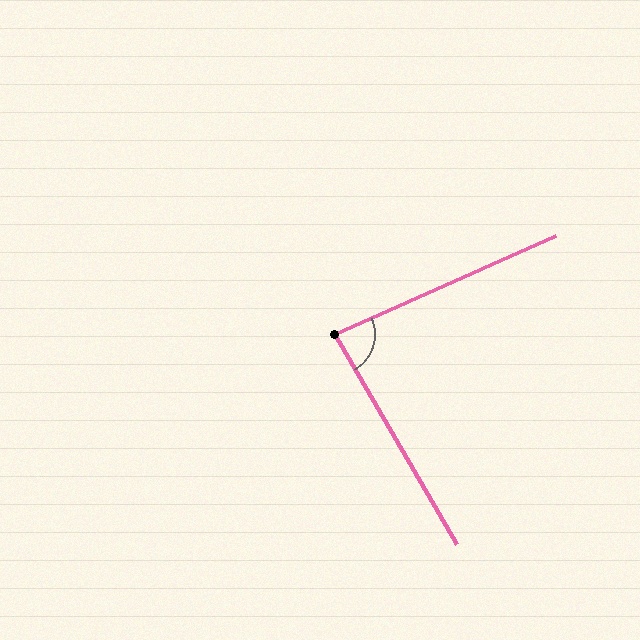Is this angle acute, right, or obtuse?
It is acute.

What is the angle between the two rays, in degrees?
Approximately 84 degrees.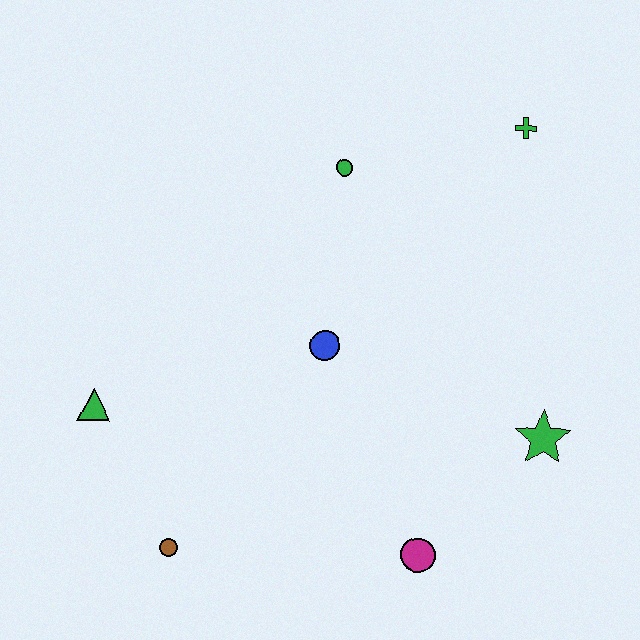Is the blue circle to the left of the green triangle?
No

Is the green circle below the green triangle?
No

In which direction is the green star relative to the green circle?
The green star is below the green circle.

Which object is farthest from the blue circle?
The green cross is farthest from the blue circle.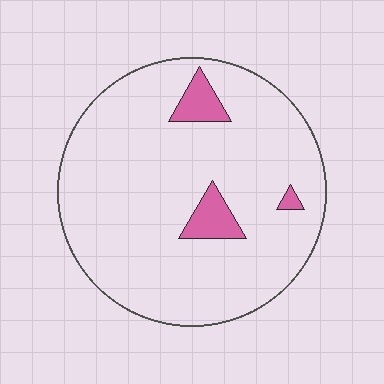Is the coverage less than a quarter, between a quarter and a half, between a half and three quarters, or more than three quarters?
Less than a quarter.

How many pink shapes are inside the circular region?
3.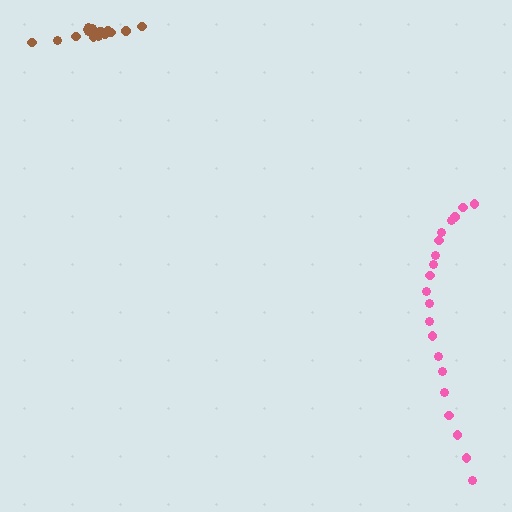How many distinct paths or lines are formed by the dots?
There are 2 distinct paths.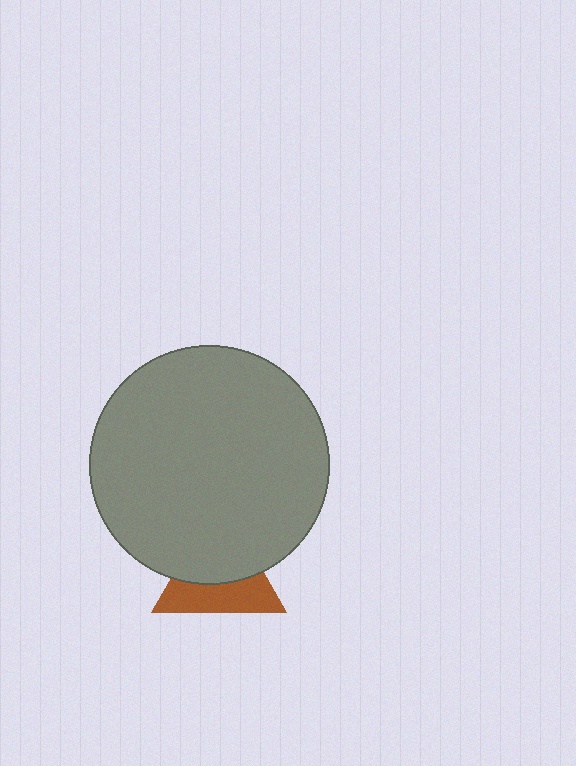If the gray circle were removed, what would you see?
You would see the complete brown triangle.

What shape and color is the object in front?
The object in front is a gray circle.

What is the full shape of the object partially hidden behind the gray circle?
The partially hidden object is a brown triangle.